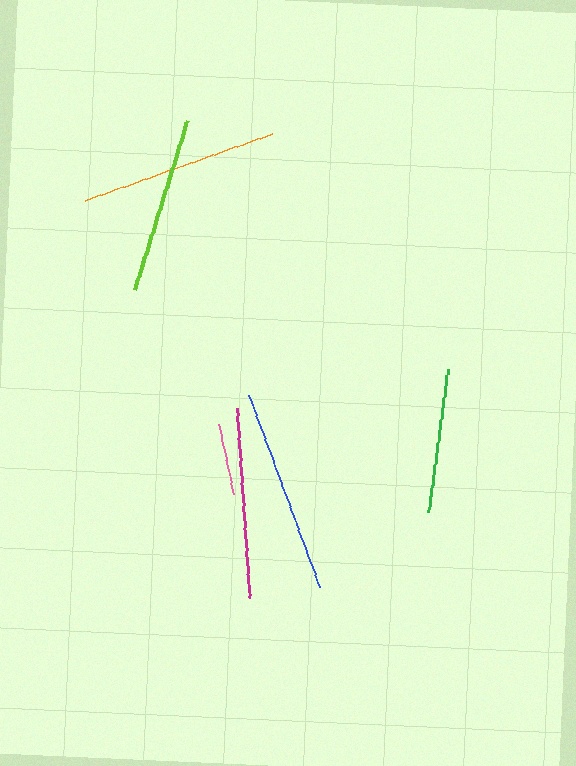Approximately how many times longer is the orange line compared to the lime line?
The orange line is approximately 1.1 times the length of the lime line.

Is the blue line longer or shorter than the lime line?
The blue line is longer than the lime line.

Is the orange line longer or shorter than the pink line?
The orange line is longer than the pink line.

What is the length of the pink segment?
The pink segment is approximately 72 pixels long.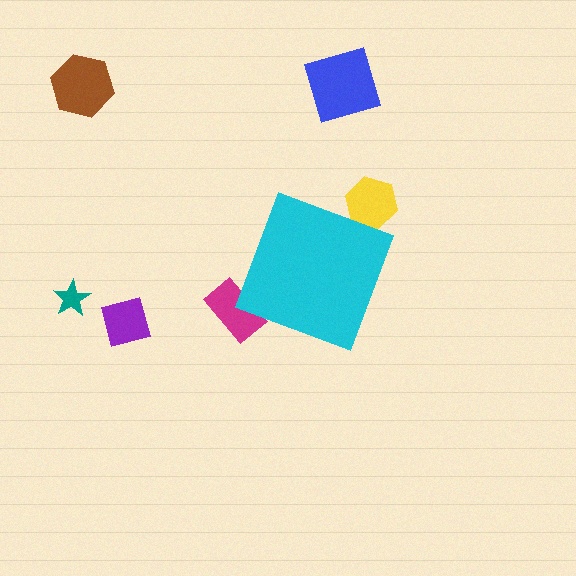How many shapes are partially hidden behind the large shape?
2 shapes are partially hidden.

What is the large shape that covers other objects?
A cyan diamond.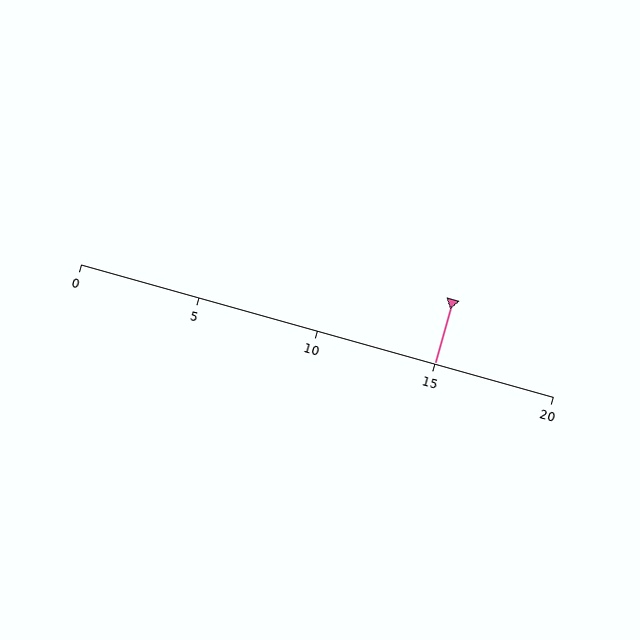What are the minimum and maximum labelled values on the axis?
The axis runs from 0 to 20.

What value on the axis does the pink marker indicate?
The marker indicates approximately 15.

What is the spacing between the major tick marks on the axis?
The major ticks are spaced 5 apart.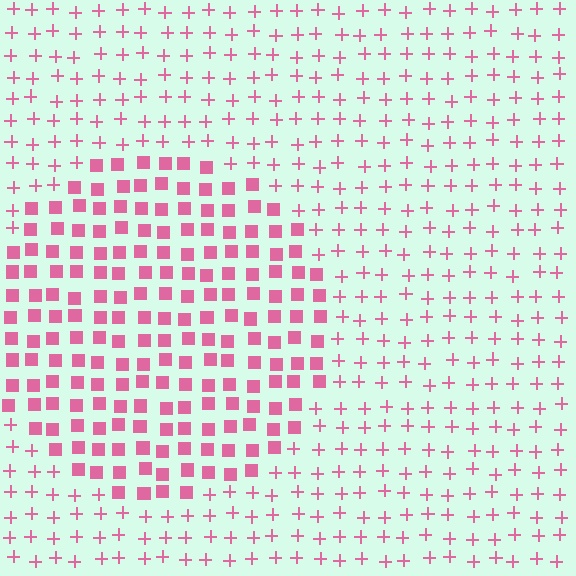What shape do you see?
I see a circle.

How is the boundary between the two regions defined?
The boundary is defined by a change in element shape: squares inside vs. plus signs outside. All elements share the same color and spacing.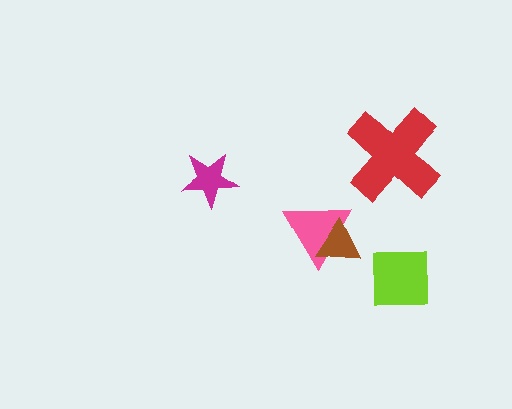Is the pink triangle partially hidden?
Yes, it is partially covered by another shape.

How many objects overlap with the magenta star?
0 objects overlap with the magenta star.